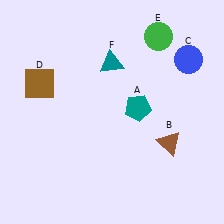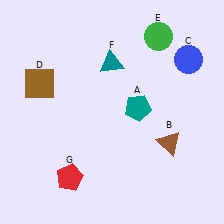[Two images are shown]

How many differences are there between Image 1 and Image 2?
There is 1 difference between the two images.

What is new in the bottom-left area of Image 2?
A red pentagon (G) was added in the bottom-left area of Image 2.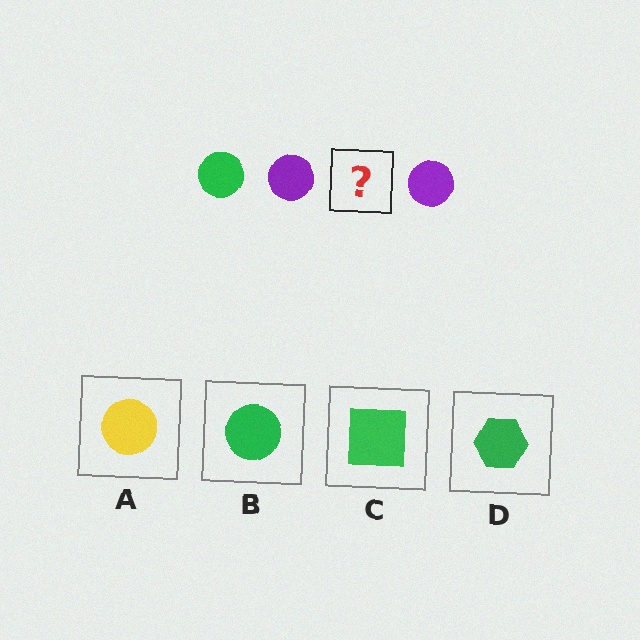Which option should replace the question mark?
Option B.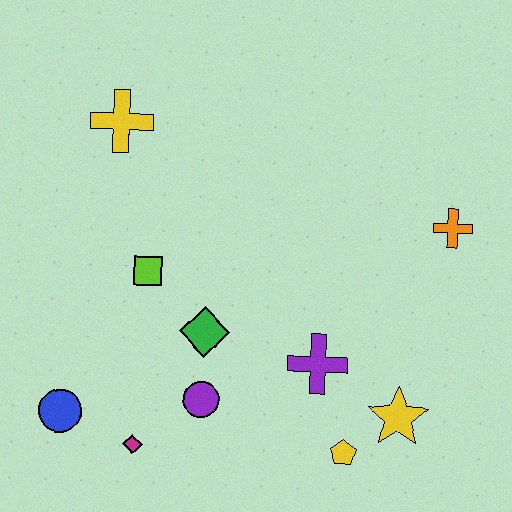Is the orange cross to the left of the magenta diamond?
No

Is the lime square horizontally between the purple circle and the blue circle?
Yes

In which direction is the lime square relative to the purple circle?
The lime square is above the purple circle.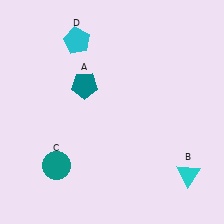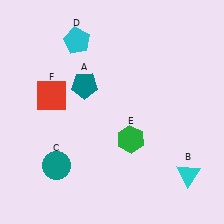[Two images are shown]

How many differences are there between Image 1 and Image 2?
There are 2 differences between the two images.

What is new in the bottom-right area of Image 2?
A green hexagon (E) was added in the bottom-right area of Image 2.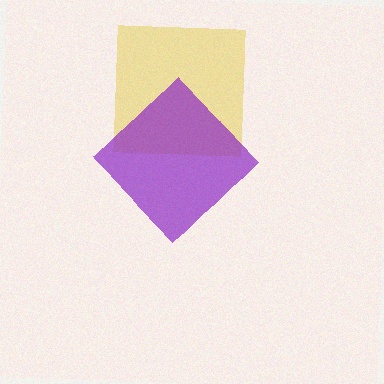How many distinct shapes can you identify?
There are 2 distinct shapes: a yellow square, a purple diamond.